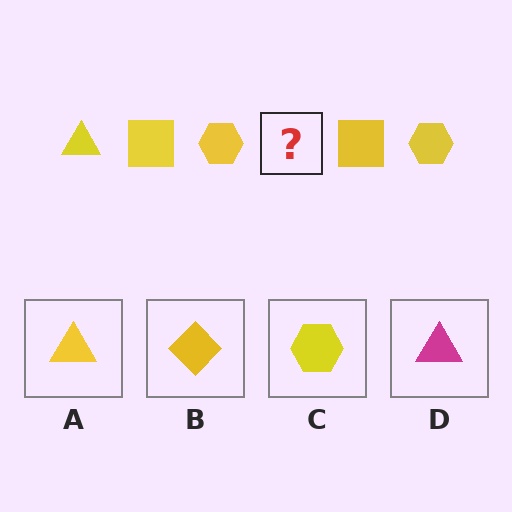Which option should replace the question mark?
Option A.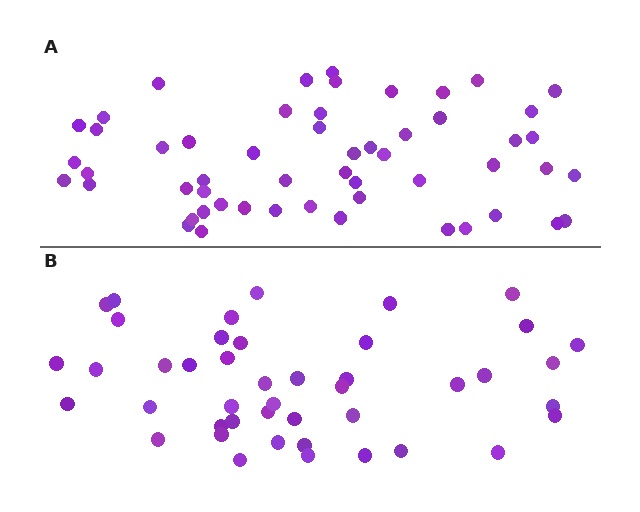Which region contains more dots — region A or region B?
Region A (the top region) has more dots.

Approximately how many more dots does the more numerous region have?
Region A has roughly 10 or so more dots than region B.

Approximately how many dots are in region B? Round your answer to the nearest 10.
About 40 dots. (The exact count is 44, which rounds to 40.)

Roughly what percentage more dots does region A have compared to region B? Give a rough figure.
About 25% more.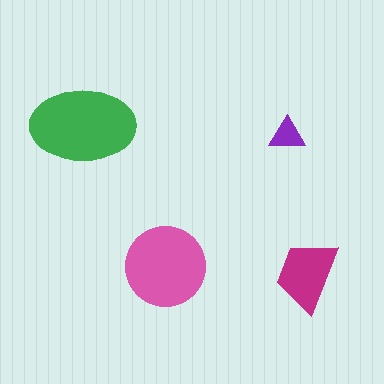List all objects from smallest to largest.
The purple triangle, the magenta trapezoid, the pink circle, the green ellipse.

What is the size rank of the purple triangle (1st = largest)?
4th.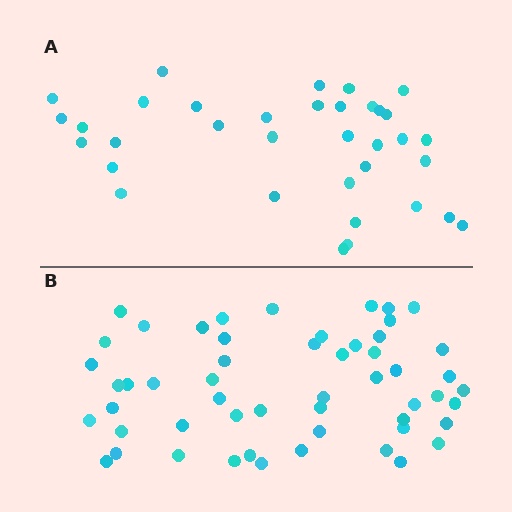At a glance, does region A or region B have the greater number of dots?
Region B (the bottom region) has more dots.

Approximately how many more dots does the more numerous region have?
Region B has approximately 20 more dots than region A.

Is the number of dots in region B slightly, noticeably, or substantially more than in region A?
Region B has substantially more. The ratio is roughly 1.5 to 1.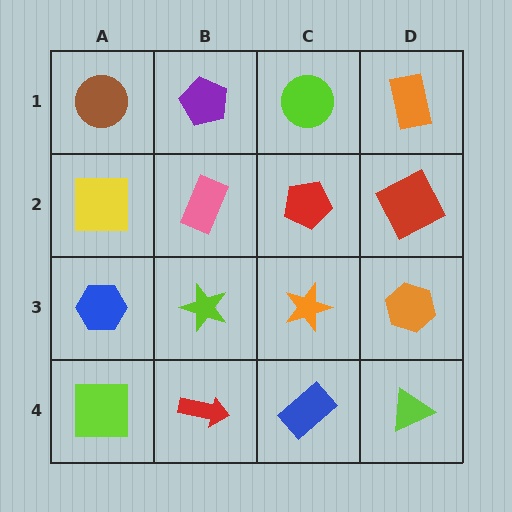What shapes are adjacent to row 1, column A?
A yellow square (row 2, column A), a purple pentagon (row 1, column B).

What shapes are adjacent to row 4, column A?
A blue hexagon (row 3, column A), a red arrow (row 4, column B).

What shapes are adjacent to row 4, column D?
An orange hexagon (row 3, column D), a blue rectangle (row 4, column C).